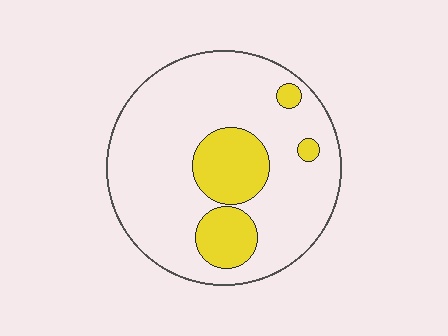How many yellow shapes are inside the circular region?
4.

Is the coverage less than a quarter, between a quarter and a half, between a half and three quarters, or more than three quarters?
Less than a quarter.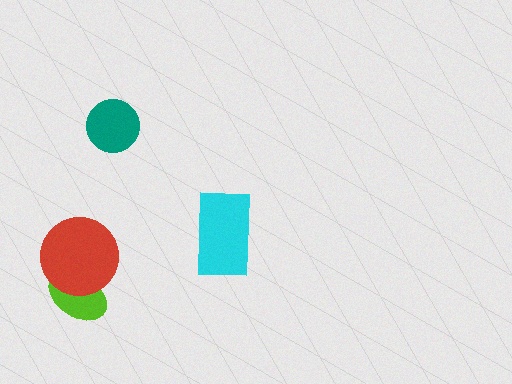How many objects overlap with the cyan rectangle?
0 objects overlap with the cyan rectangle.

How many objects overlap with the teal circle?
0 objects overlap with the teal circle.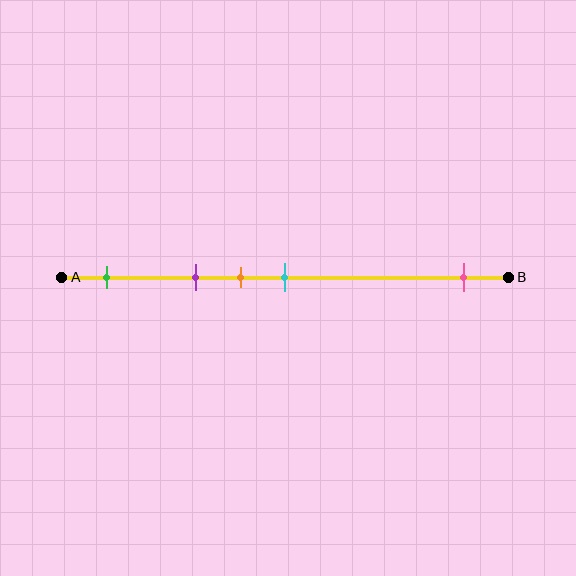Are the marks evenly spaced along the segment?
No, the marks are not evenly spaced.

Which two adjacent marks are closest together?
The orange and cyan marks are the closest adjacent pair.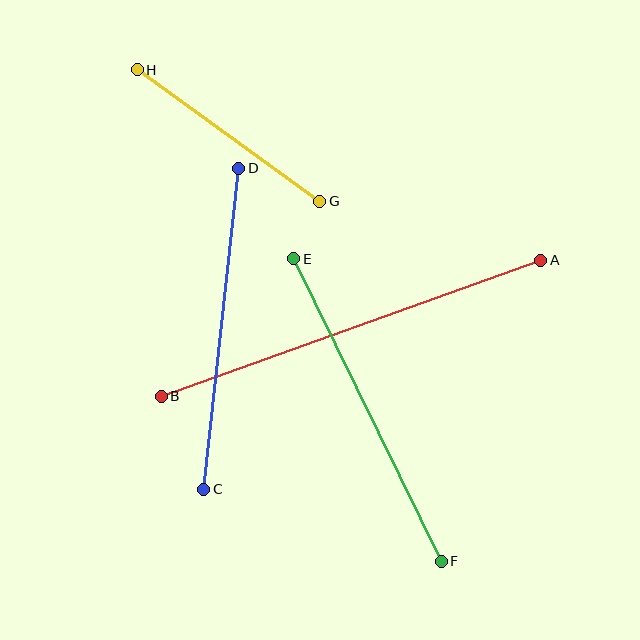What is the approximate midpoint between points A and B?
The midpoint is at approximately (351, 328) pixels.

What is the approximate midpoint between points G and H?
The midpoint is at approximately (228, 136) pixels.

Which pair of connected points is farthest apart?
Points A and B are farthest apart.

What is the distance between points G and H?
The distance is approximately 225 pixels.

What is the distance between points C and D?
The distance is approximately 323 pixels.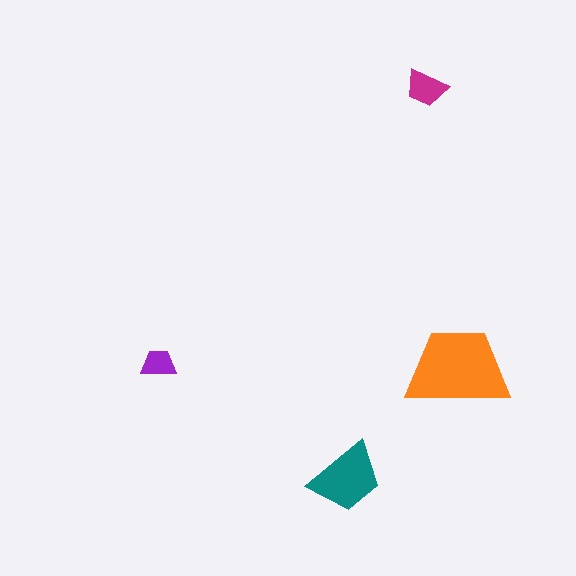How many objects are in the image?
There are 4 objects in the image.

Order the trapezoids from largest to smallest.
the orange one, the teal one, the magenta one, the purple one.